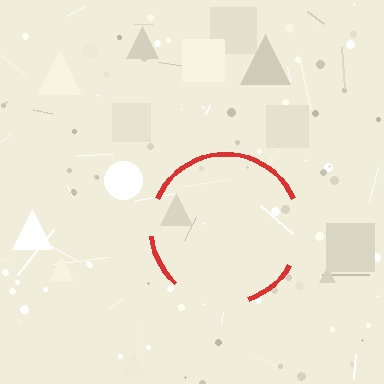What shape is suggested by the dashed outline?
The dashed outline suggests a circle.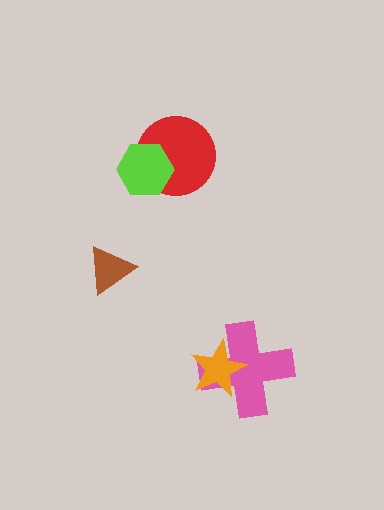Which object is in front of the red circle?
The lime hexagon is in front of the red circle.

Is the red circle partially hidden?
Yes, it is partially covered by another shape.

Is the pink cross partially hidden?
Yes, it is partially covered by another shape.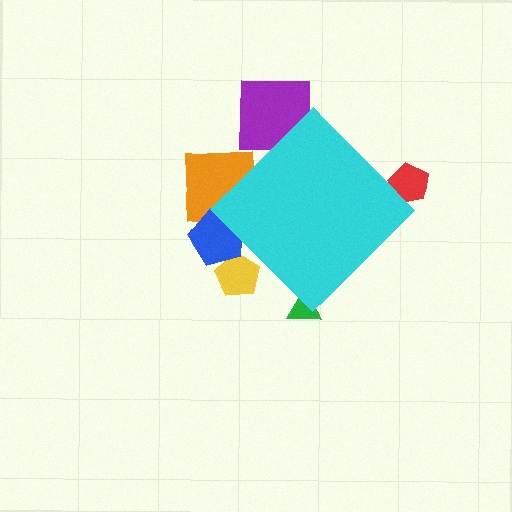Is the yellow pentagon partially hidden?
Yes, the yellow pentagon is partially hidden behind the cyan diamond.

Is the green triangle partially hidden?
Yes, the green triangle is partially hidden behind the cyan diamond.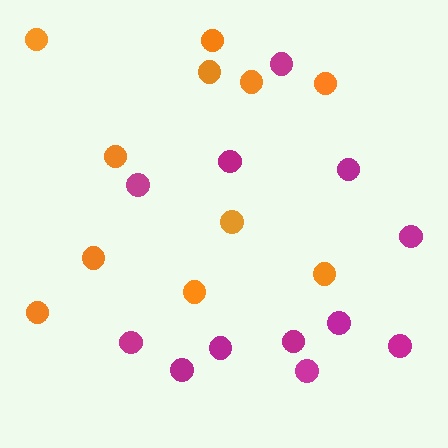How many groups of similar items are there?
There are 2 groups: one group of orange circles (11) and one group of magenta circles (12).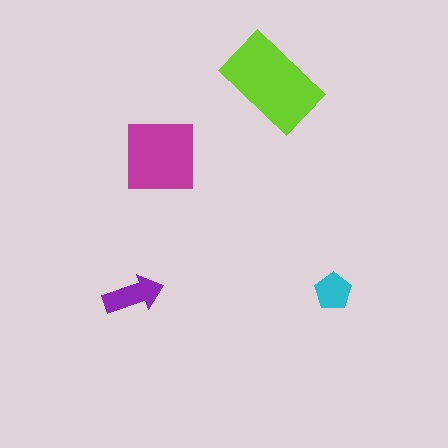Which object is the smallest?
The cyan pentagon.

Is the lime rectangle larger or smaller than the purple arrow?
Larger.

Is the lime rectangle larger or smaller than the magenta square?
Larger.